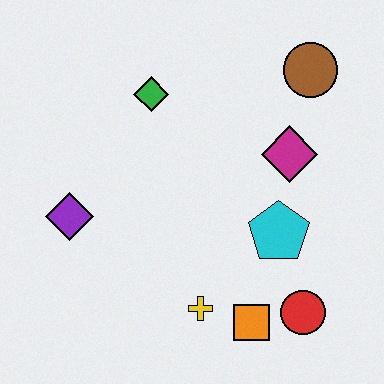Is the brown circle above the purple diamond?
Yes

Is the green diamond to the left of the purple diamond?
No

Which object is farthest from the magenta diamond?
The purple diamond is farthest from the magenta diamond.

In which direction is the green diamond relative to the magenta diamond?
The green diamond is to the left of the magenta diamond.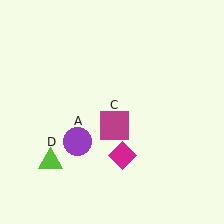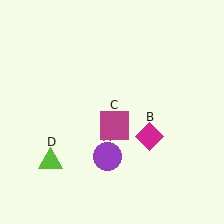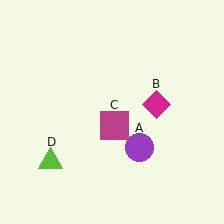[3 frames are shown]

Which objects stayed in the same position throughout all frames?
Magenta square (object C) and lime triangle (object D) remained stationary.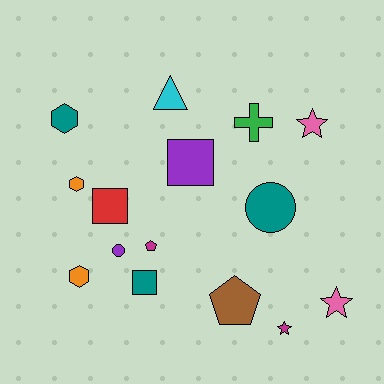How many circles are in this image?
There are 2 circles.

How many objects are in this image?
There are 15 objects.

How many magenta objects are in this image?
There are 2 magenta objects.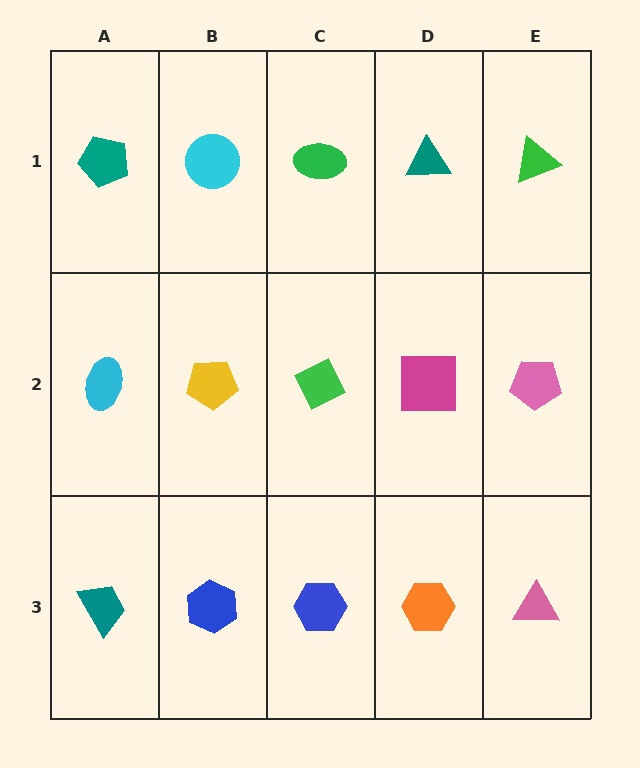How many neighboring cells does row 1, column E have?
2.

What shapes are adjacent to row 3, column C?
A green diamond (row 2, column C), a blue hexagon (row 3, column B), an orange hexagon (row 3, column D).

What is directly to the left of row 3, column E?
An orange hexagon.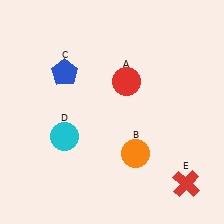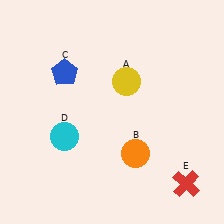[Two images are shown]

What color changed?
The circle (A) changed from red in Image 1 to yellow in Image 2.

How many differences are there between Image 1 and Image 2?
There is 1 difference between the two images.